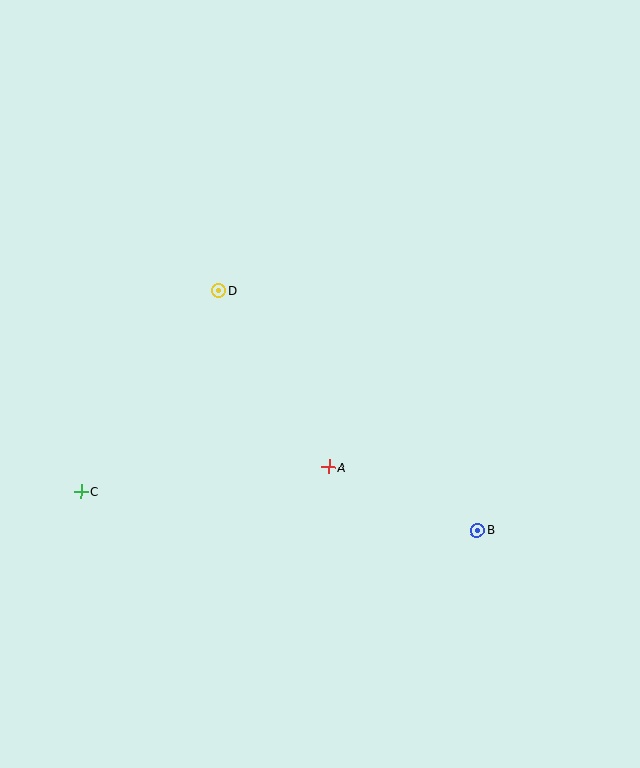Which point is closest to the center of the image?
Point A at (329, 467) is closest to the center.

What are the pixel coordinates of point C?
Point C is at (81, 492).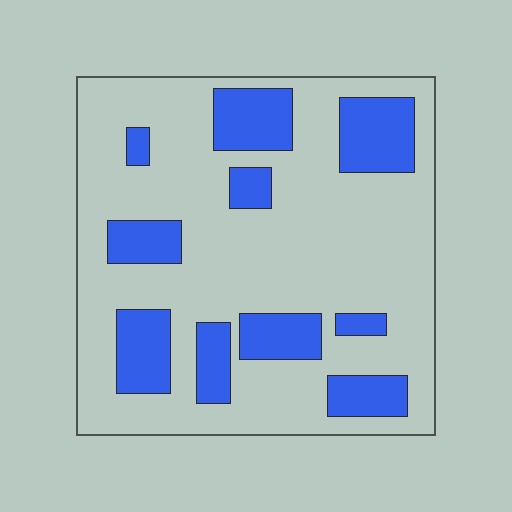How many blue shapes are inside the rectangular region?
10.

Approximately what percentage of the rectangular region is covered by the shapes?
Approximately 25%.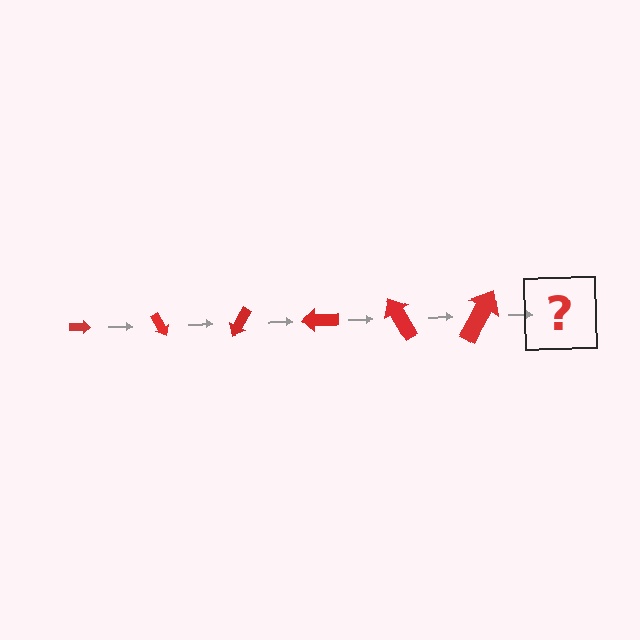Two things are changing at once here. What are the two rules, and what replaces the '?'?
The two rules are that the arrow grows larger each step and it rotates 60 degrees each step. The '?' should be an arrow, larger than the previous one and rotated 360 degrees from the start.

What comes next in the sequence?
The next element should be an arrow, larger than the previous one and rotated 360 degrees from the start.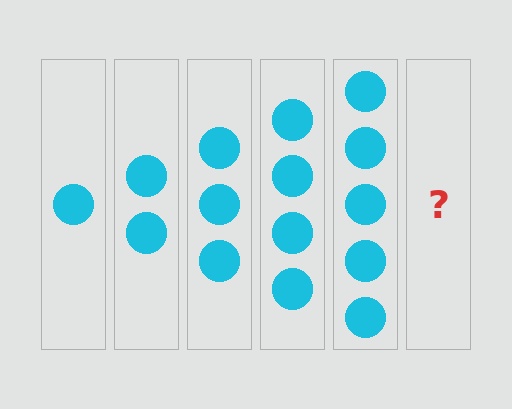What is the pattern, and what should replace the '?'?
The pattern is that each step adds one more circle. The '?' should be 6 circles.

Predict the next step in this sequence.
The next step is 6 circles.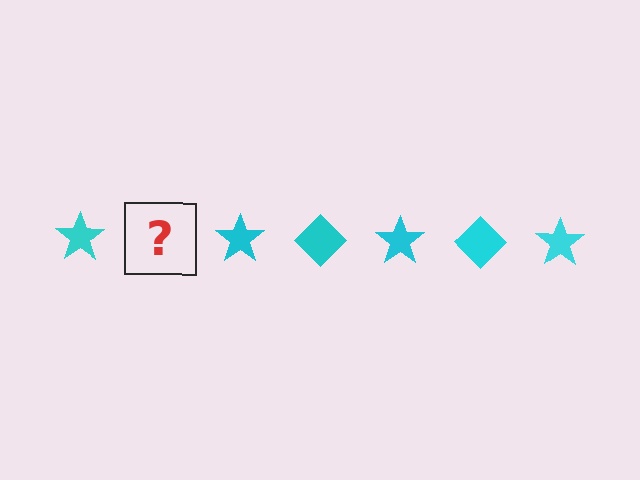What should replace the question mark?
The question mark should be replaced with a cyan diamond.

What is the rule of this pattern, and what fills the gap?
The rule is that the pattern cycles through star, diamond shapes in cyan. The gap should be filled with a cyan diamond.